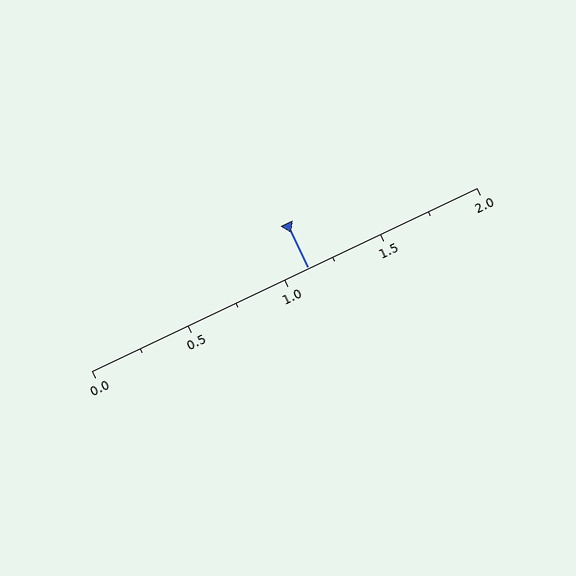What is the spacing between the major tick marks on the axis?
The major ticks are spaced 0.5 apart.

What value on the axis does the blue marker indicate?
The marker indicates approximately 1.12.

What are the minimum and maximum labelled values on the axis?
The axis runs from 0.0 to 2.0.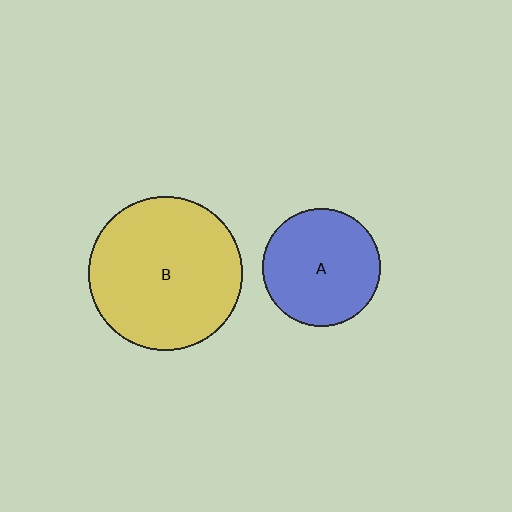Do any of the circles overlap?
No, none of the circles overlap.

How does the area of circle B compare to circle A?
Approximately 1.7 times.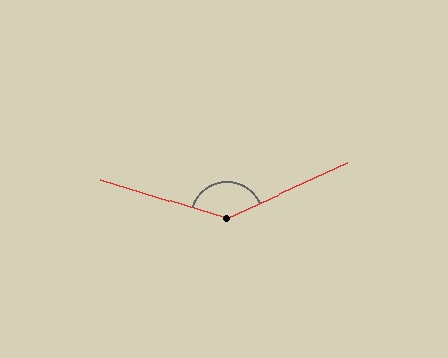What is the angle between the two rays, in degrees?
Approximately 139 degrees.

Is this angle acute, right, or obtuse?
It is obtuse.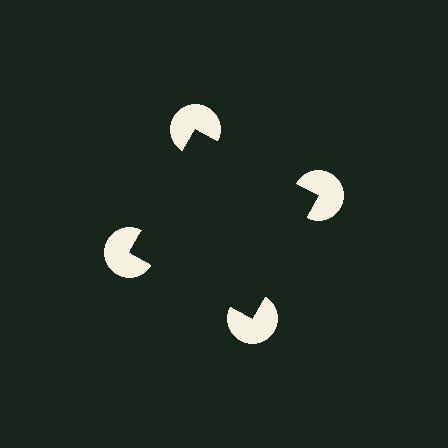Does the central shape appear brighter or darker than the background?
It typically appears slightly darker than the background, even though no actual brightness change is drawn.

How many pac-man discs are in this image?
There are 4 — one at each vertex of the illusory square.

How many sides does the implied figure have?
4 sides.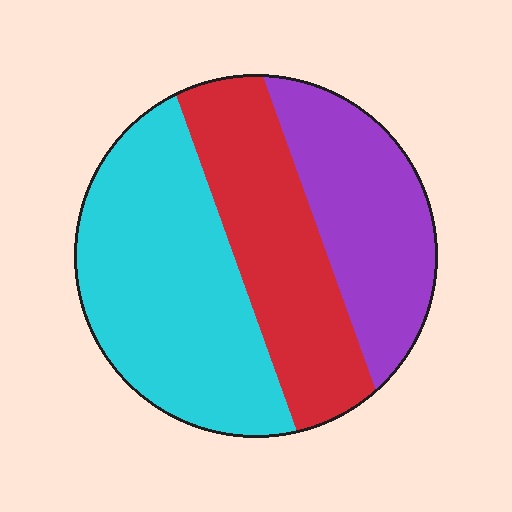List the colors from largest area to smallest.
From largest to smallest: cyan, red, purple.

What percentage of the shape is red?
Red takes up between a sixth and a third of the shape.